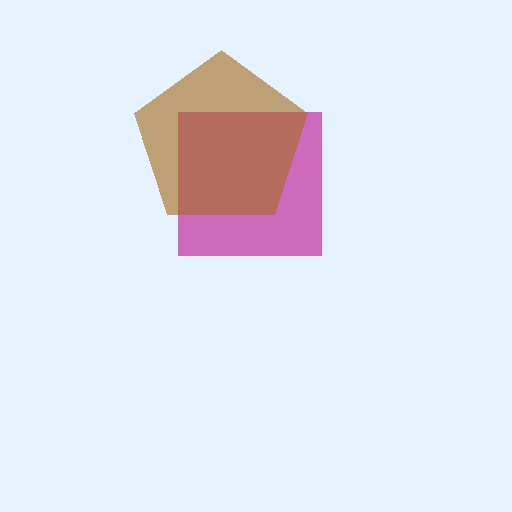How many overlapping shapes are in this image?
There are 2 overlapping shapes in the image.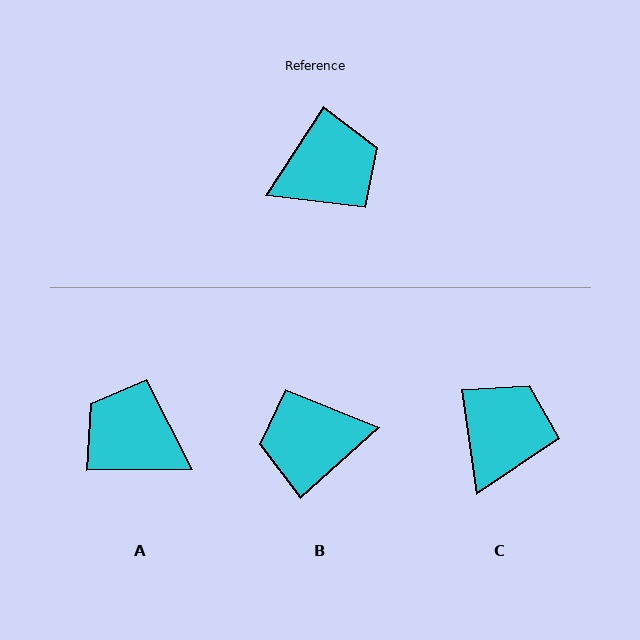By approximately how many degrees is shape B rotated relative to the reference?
Approximately 165 degrees counter-clockwise.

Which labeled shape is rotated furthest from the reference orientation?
B, about 165 degrees away.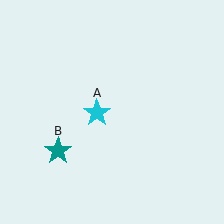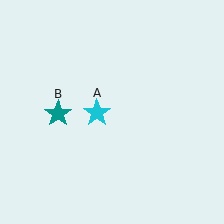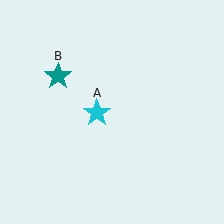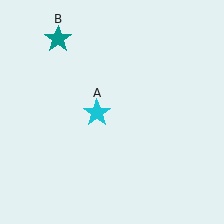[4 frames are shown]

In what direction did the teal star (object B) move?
The teal star (object B) moved up.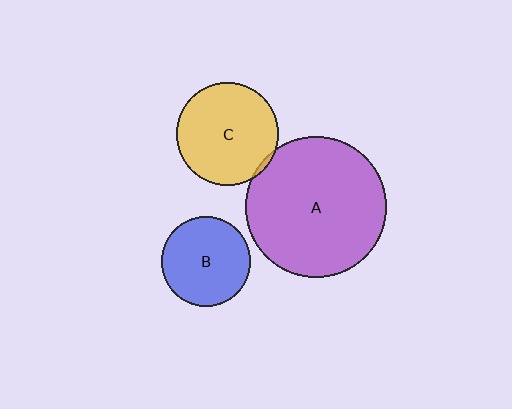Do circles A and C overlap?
Yes.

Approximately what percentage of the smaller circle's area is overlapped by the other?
Approximately 5%.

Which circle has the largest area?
Circle A (purple).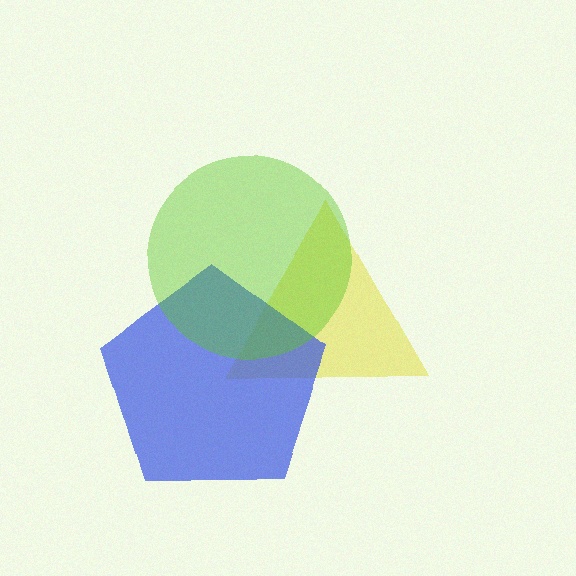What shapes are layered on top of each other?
The layered shapes are: a yellow triangle, a blue pentagon, a lime circle.